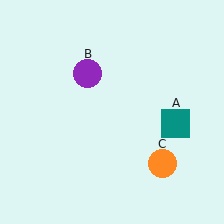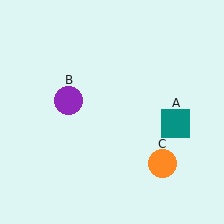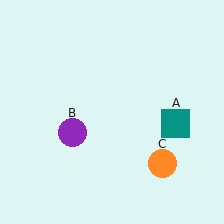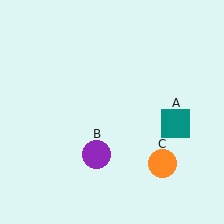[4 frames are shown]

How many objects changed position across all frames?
1 object changed position: purple circle (object B).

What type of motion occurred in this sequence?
The purple circle (object B) rotated counterclockwise around the center of the scene.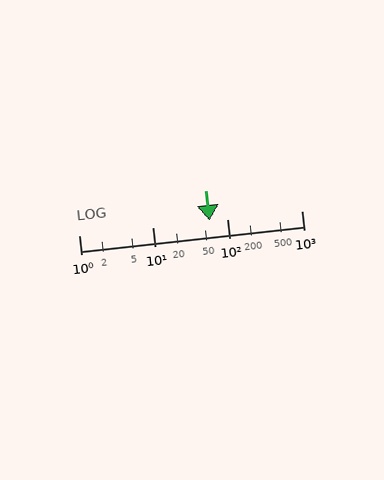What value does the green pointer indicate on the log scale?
The pointer indicates approximately 57.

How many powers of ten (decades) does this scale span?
The scale spans 3 decades, from 1 to 1000.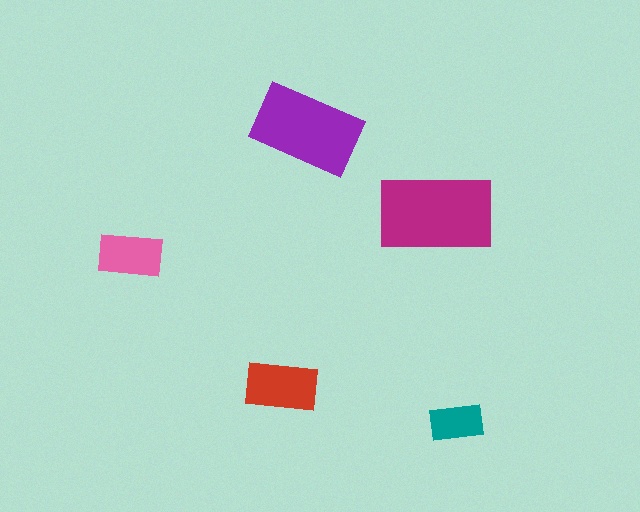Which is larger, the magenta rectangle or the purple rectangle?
The magenta one.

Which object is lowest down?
The teal rectangle is bottommost.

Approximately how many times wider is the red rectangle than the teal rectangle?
About 1.5 times wider.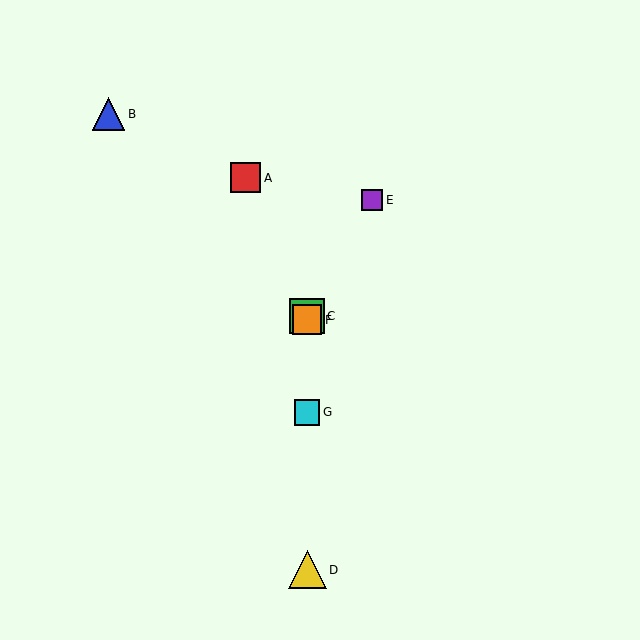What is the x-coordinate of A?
Object A is at x≈246.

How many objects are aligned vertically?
4 objects (C, D, F, G) are aligned vertically.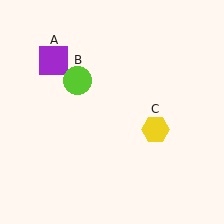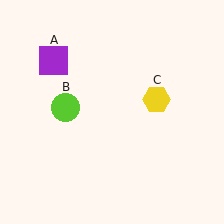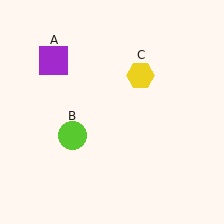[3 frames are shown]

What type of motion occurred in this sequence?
The lime circle (object B), yellow hexagon (object C) rotated counterclockwise around the center of the scene.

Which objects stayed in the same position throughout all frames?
Purple square (object A) remained stationary.